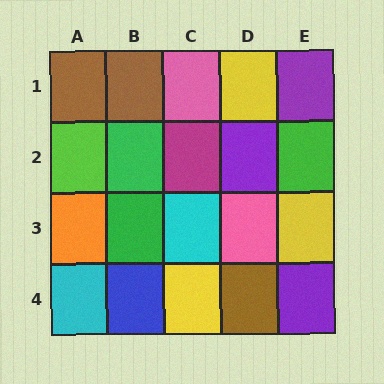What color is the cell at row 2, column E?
Green.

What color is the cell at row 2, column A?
Lime.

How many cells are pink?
2 cells are pink.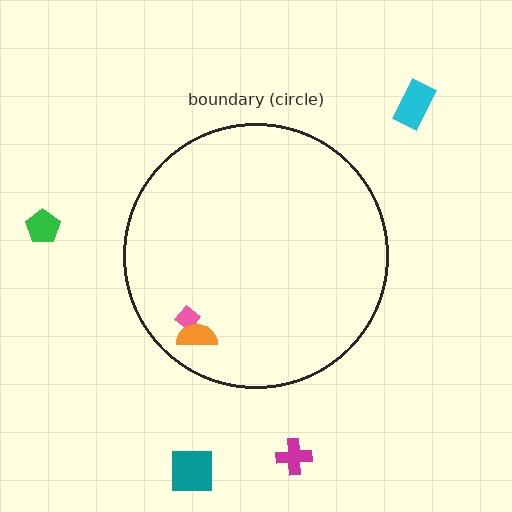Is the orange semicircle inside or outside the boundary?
Inside.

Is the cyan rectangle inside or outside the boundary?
Outside.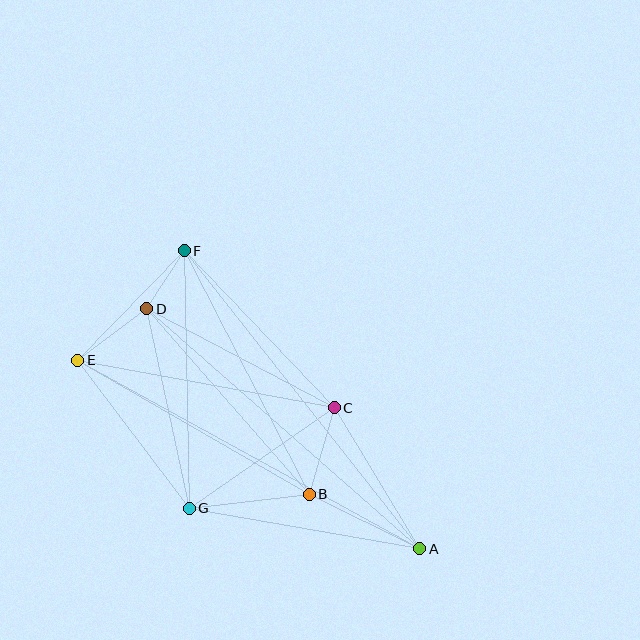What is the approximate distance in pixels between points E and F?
The distance between E and F is approximately 153 pixels.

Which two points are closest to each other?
Points D and F are closest to each other.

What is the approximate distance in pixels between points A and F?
The distance between A and F is approximately 380 pixels.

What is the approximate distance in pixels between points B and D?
The distance between B and D is approximately 247 pixels.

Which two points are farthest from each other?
Points A and E are farthest from each other.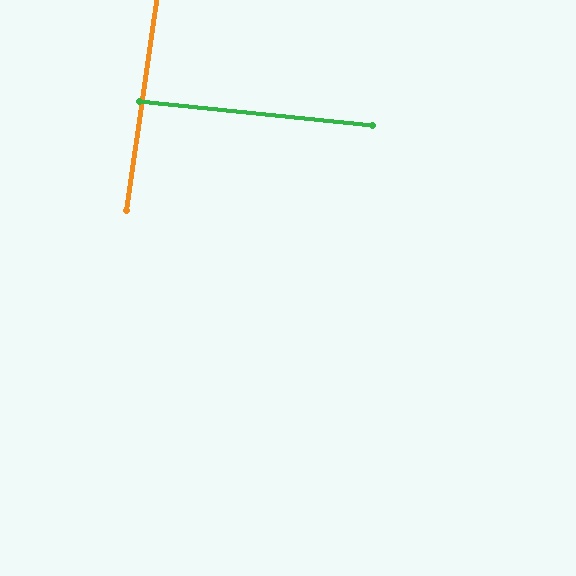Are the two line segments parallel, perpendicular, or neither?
Perpendicular — they meet at approximately 88°.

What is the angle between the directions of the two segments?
Approximately 88 degrees.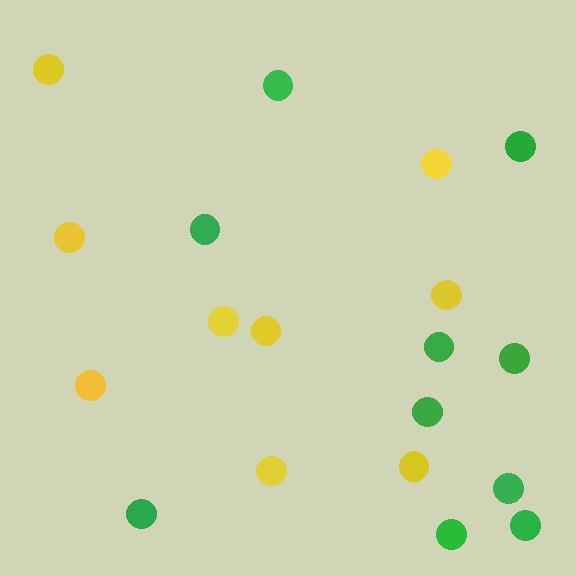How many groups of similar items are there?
There are 2 groups: one group of yellow circles (9) and one group of green circles (10).